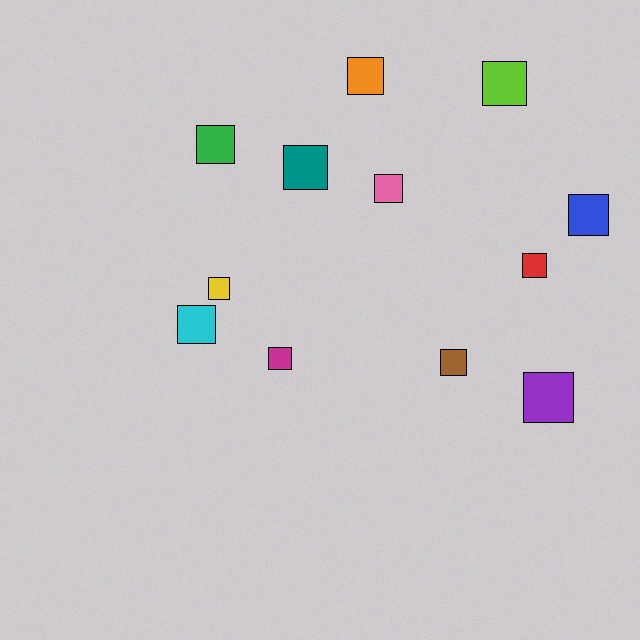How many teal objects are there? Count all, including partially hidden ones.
There is 1 teal object.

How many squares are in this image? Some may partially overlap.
There are 12 squares.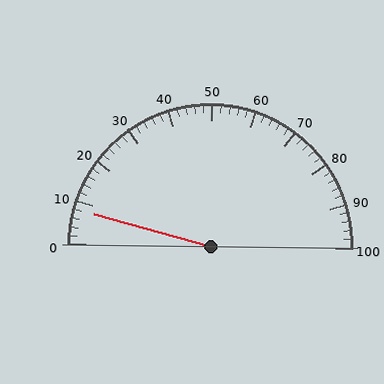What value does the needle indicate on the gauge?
The needle indicates approximately 8.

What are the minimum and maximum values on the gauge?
The gauge ranges from 0 to 100.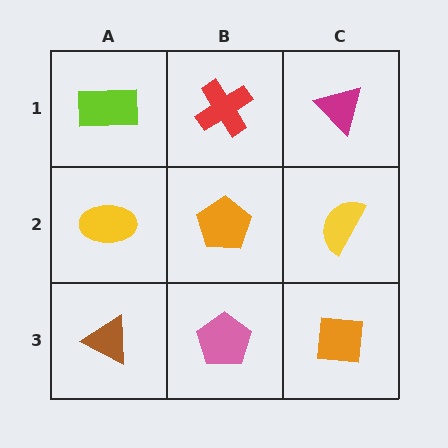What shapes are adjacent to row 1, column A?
A yellow ellipse (row 2, column A), a red cross (row 1, column B).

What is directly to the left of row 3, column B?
A brown triangle.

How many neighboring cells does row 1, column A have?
2.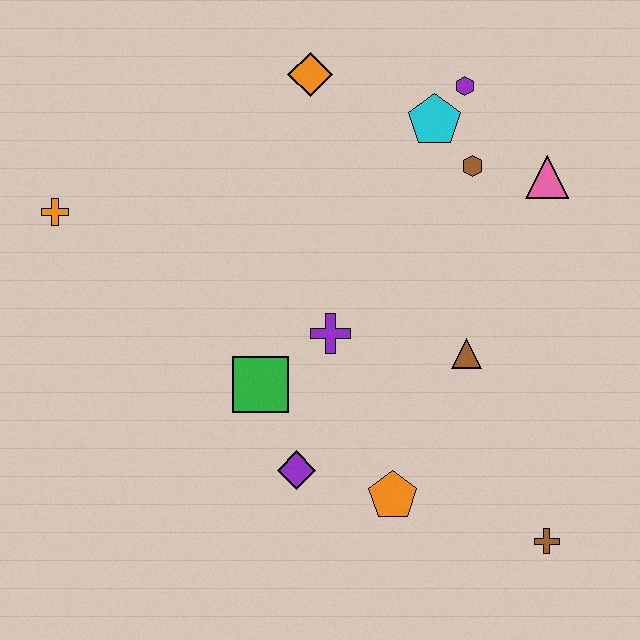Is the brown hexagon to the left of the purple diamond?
No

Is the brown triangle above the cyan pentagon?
No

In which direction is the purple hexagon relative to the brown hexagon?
The purple hexagon is above the brown hexagon.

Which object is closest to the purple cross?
The green square is closest to the purple cross.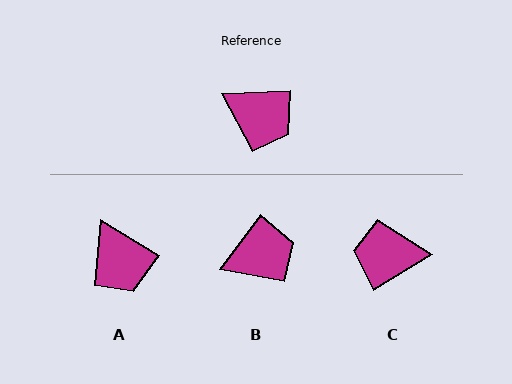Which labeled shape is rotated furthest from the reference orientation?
C, about 151 degrees away.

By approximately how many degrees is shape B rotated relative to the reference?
Approximately 51 degrees counter-clockwise.